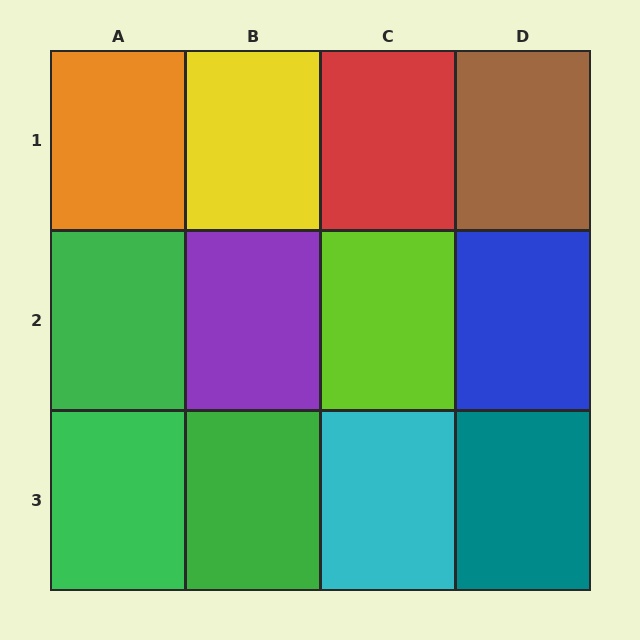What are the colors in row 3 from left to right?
Green, green, cyan, teal.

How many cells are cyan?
1 cell is cyan.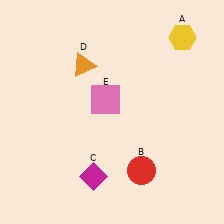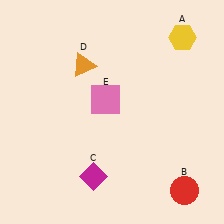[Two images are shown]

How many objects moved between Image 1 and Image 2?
1 object moved between the two images.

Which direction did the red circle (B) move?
The red circle (B) moved right.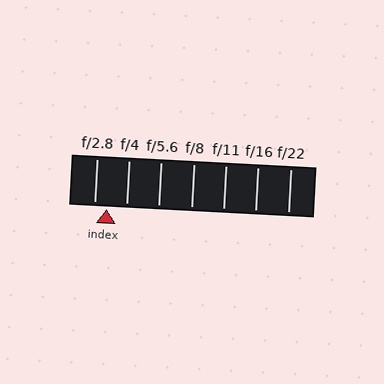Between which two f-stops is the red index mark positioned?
The index mark is between f/2.8 and f/4.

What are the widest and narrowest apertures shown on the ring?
The widest aperture shown is f/2.8 and the narrowest is f/22.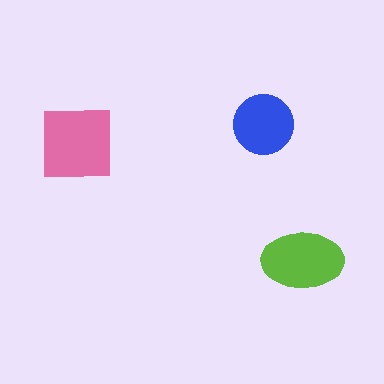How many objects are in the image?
There are 3 objects in the image.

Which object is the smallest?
The blue circle.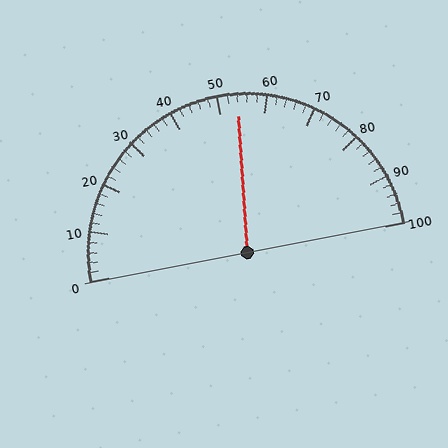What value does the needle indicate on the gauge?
The needle indicates approximately 54.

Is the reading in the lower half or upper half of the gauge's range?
The reading is in the upper half of the range (0 to 100).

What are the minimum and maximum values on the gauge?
The gauge ranges from 0 to 100.